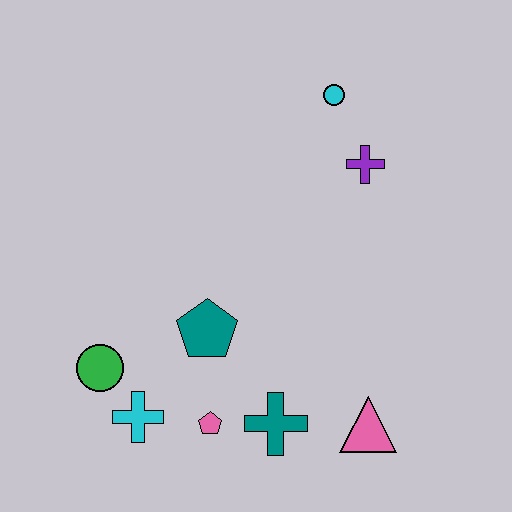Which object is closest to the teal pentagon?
The pink pentagon is closest to the teal pentagon.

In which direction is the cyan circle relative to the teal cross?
The cyan circle is above the teal cross.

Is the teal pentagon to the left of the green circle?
No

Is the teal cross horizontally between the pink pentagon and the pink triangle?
Yes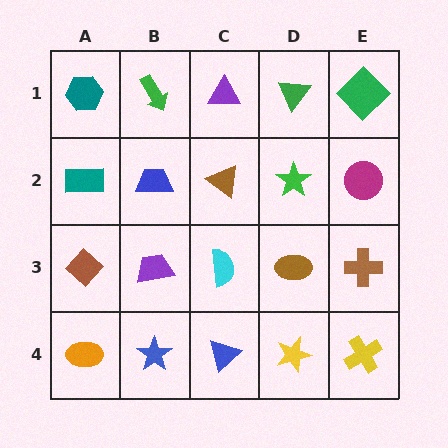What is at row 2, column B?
A blue trapezoid.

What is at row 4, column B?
A blue star.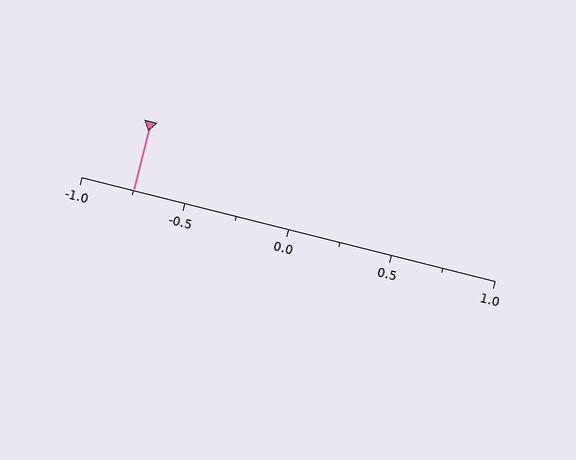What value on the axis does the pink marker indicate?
The marker indicates approximately -0.75.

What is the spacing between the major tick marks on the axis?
The major ticks are spaced 0.5 apart.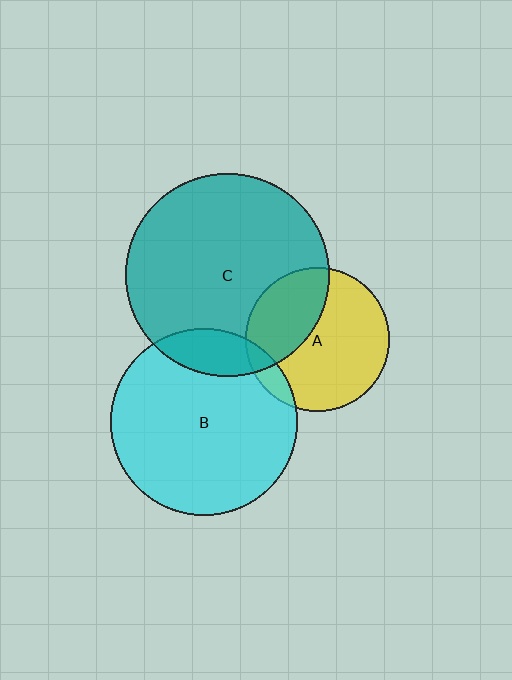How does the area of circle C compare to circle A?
Approximately 2.0 times.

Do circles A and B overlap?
Yes.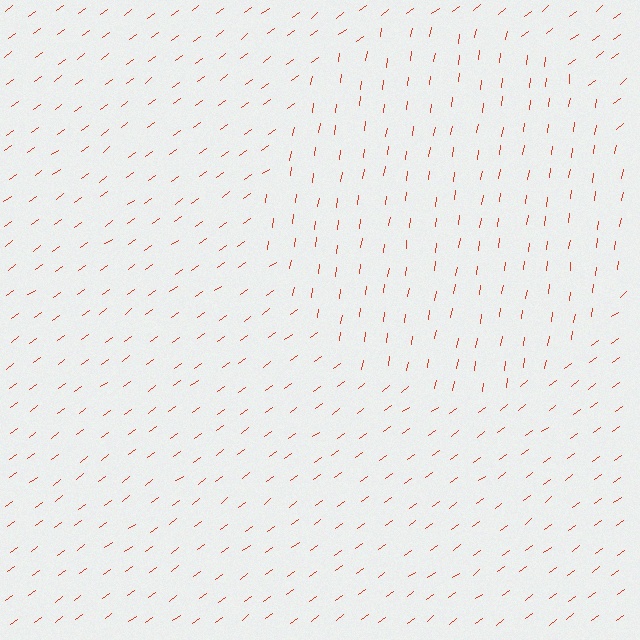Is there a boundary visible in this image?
Yes, there is a texture boundary formed by a change in line orientation.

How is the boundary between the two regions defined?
The boundary is defined purely by a change in line orientation (approximately 45 degrees difference). All lines are the same color and thickness.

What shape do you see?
I see a circle.